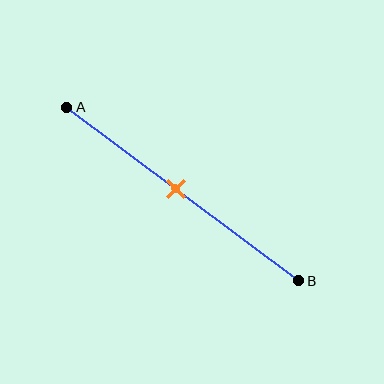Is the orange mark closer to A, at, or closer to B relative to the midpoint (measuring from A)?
The orange mark is approximately at the midpoint of segment AB.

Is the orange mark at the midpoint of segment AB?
Yes, the mark is approximately at the midpoint.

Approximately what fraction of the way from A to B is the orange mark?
The orange mark is approximately 45% of the way from A to B.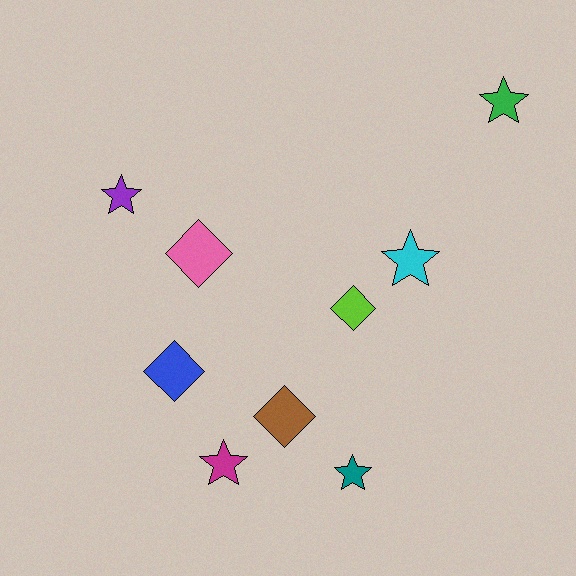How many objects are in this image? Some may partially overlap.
There are 9 objects.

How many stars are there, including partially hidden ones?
There are 5 stars.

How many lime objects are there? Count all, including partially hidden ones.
There is 1 lime object.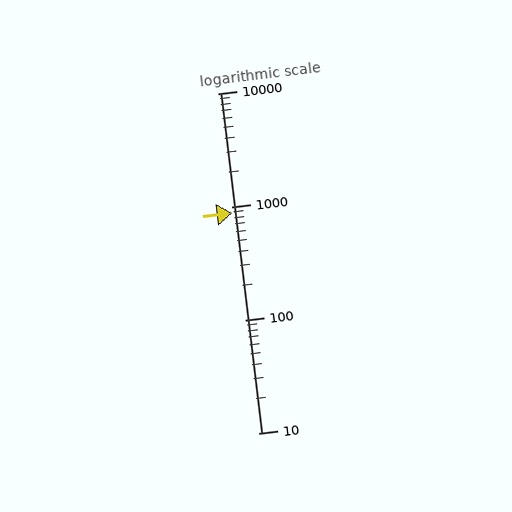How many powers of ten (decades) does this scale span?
The scale spans 3 decades, from 10 to 10000.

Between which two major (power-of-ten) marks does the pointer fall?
The pointer is between 100 and 1000.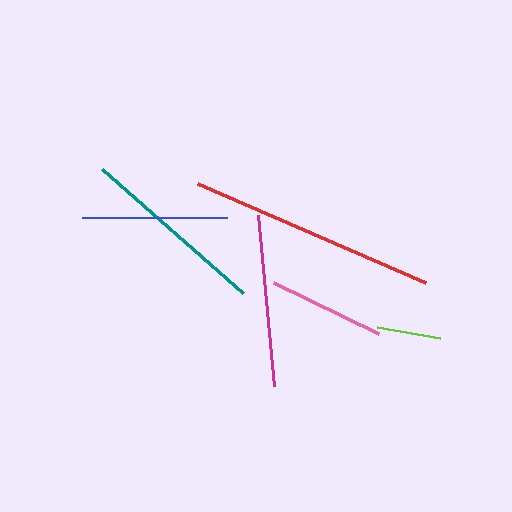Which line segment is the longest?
The red line is the longest at approximately 249 pixels.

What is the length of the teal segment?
The teal segment is approximately 187 pixels long.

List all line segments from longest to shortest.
From longest to shortest: red, teal, magenta, blue, pink, lime.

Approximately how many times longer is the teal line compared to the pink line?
The teal line is approximately 1.6 times the length of the pink line.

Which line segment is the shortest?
The lime line is the shortest at approximately 64 pixels.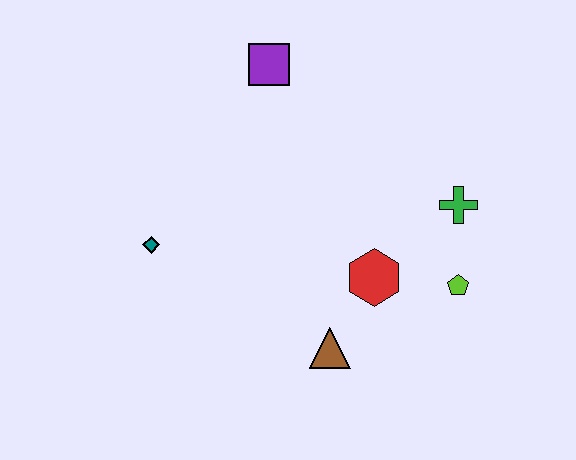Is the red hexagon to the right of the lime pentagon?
No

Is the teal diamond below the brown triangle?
No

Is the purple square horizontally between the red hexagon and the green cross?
No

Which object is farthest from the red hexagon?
The purple square is farthest from the red hexagon.